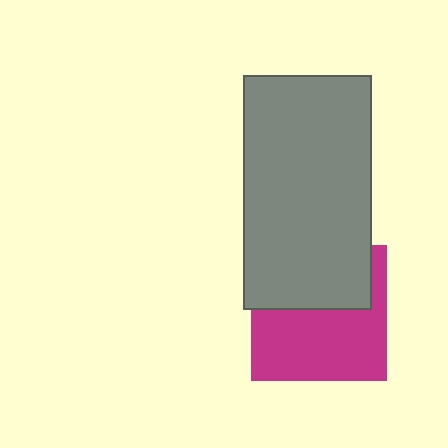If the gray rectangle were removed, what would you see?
You would see the complete magenta square.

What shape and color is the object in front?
The object in front is a gray rectangle.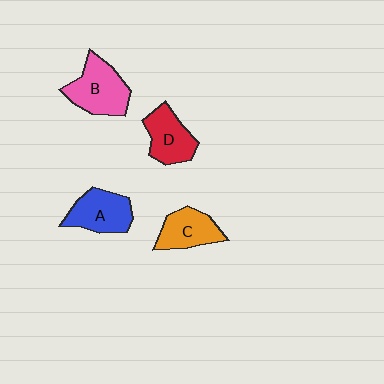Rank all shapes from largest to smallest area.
From largest to smallest: B (pink), A (blue), D (red), C (orange).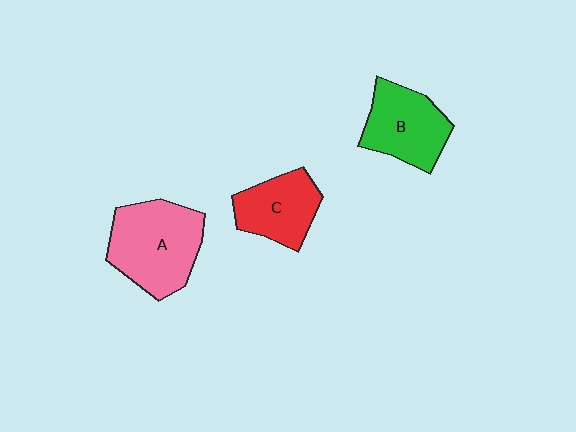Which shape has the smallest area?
Shape C (red).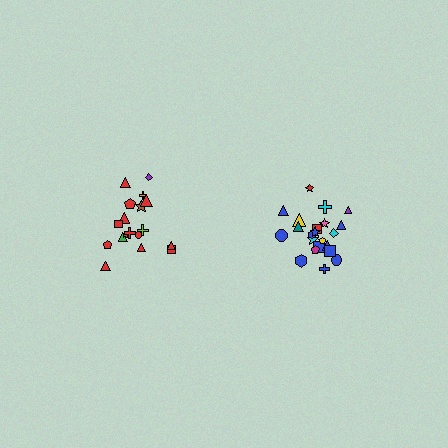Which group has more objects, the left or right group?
The right group.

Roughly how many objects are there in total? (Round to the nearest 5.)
Roughly 40 objects in total.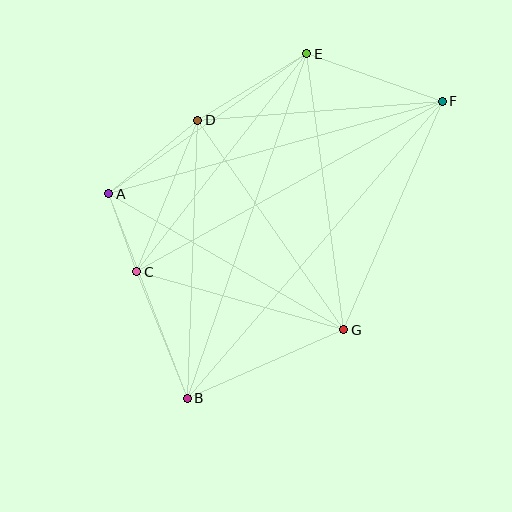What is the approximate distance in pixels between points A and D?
The distance between A and D is approximately 115 pixels.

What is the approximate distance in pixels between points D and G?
The distance between D and G is approximately 256 pixels.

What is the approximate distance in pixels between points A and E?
The distance between A and E is approximately 243 pixels.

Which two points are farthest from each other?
Points B and F are farthest from each other.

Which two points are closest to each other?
Points A and C are closest to each other.